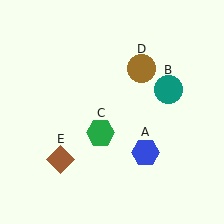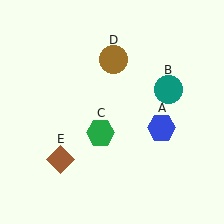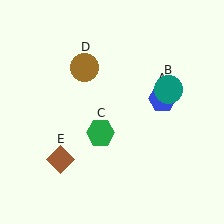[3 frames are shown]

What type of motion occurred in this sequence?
The blue hexagon (object A), brown circle (object D) rotated counterclockwise around the center of the scene.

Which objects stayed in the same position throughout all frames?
Teal circle (object B) and green hexagon (object C) and brown diamond (object E) remained stationary.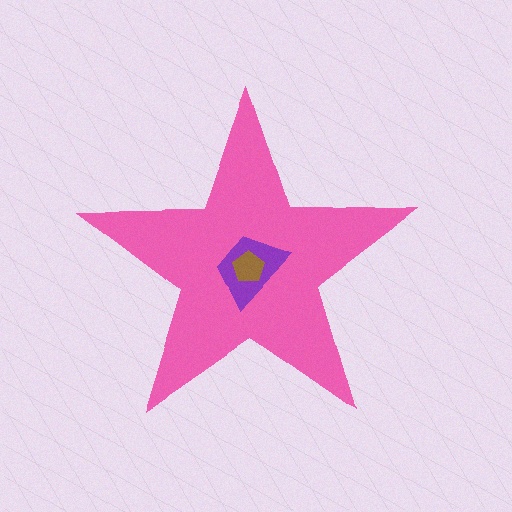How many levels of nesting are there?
3.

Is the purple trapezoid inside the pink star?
Yes.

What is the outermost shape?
The pink star.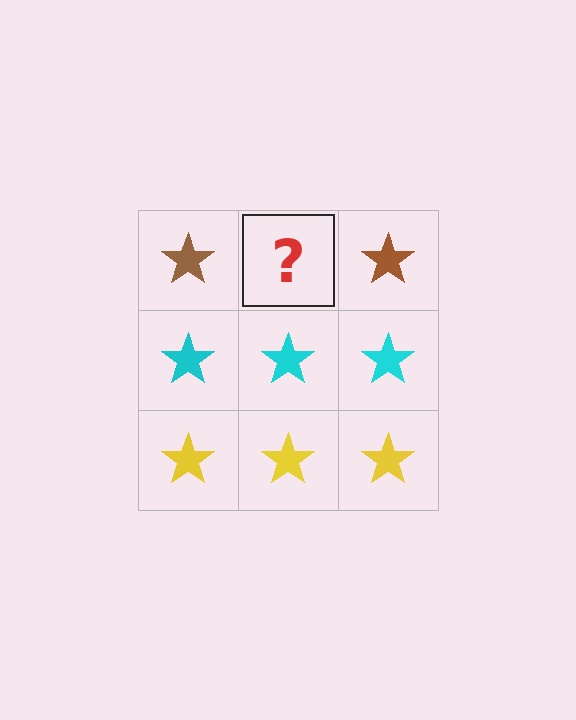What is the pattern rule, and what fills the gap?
The rule is that each row has a consistent color. The gap should be filled with a brown star.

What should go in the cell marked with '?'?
The missing cell should contain a brown star.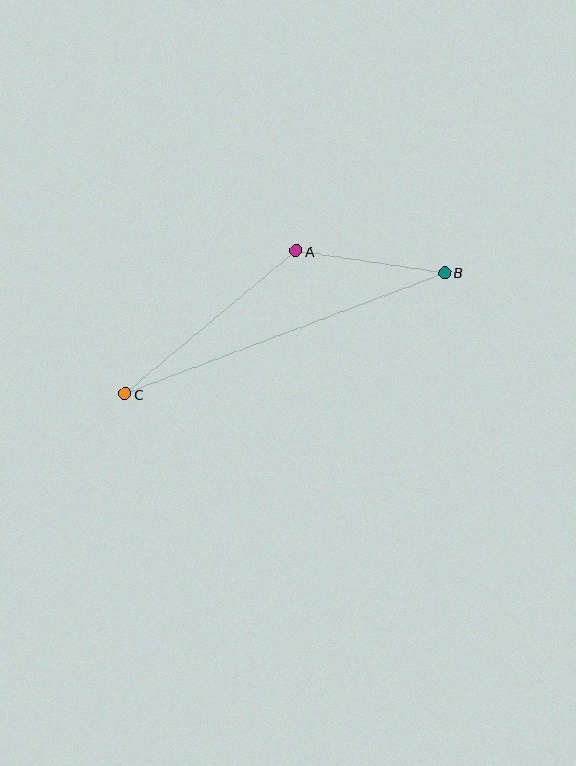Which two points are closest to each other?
Points A and B are closest to each other.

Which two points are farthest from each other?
Points B and C are farthest from each other.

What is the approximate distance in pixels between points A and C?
The distance between A and C is approximately 223 pixels.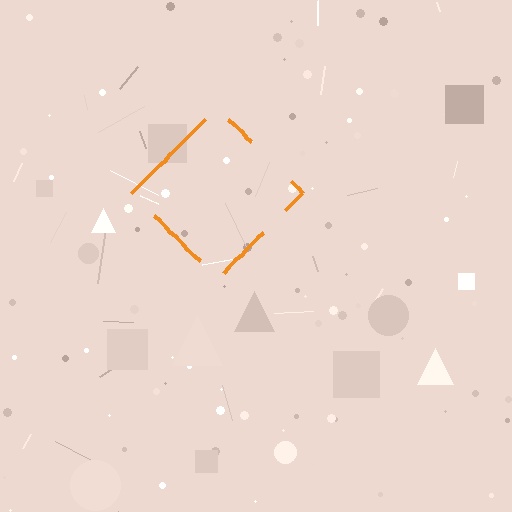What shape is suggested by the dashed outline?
The dashed outline suggests a diamond.